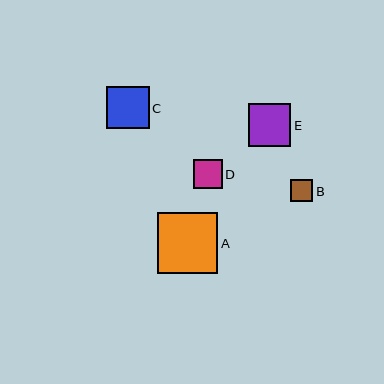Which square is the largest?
Square A is the largest with a size of approximately 60 pixels.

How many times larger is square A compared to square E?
Square A is approximately 1.4 times the size of square E.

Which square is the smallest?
Square B is the smallest with a size of approximately 22 pixels.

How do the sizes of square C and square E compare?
Square C and square E are approximately the same size.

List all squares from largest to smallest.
From largest to smallest: A, C, E, D, B.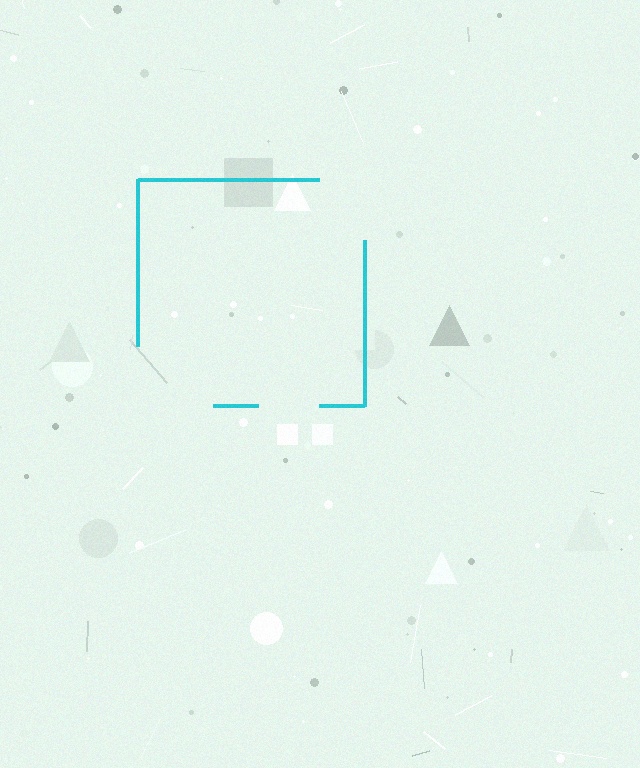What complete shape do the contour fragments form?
The contour fragments form a square.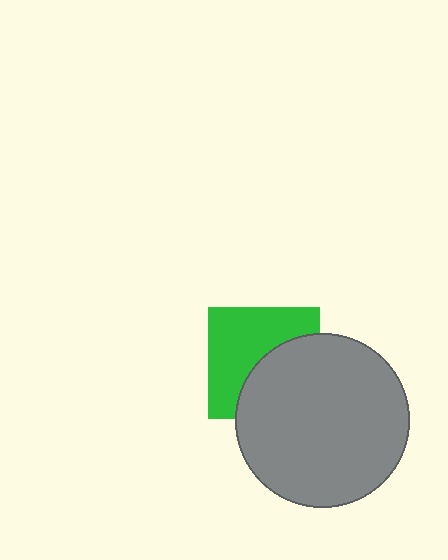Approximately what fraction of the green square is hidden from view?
Roughly 45% of the green square is hidden behind the gray circle.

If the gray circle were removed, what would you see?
You would see the complete green square.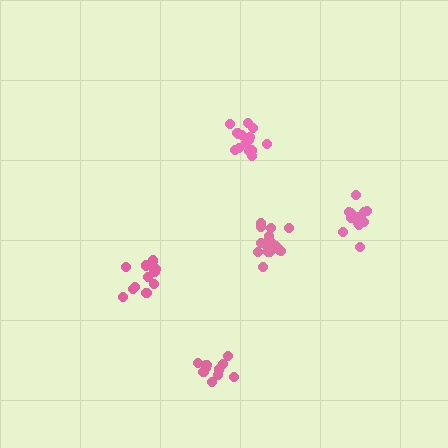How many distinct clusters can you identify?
There are 5 distinct clusters.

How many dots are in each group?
Group 1: 12 dots, Group 2: 18 dots, Group 3: 16 dots, Group 4: 16 dots, Group 5: 12 dots (74 total).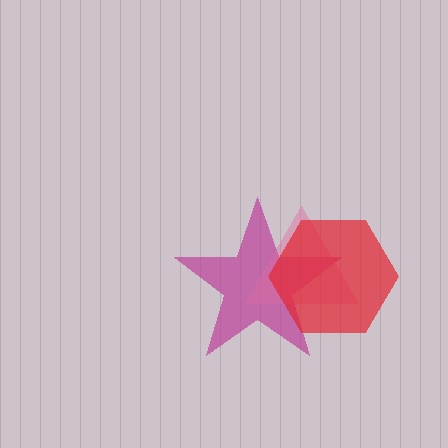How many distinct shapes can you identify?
There are 3 distinct shapes: a magenta star, a pink triangle, a red hexagon.